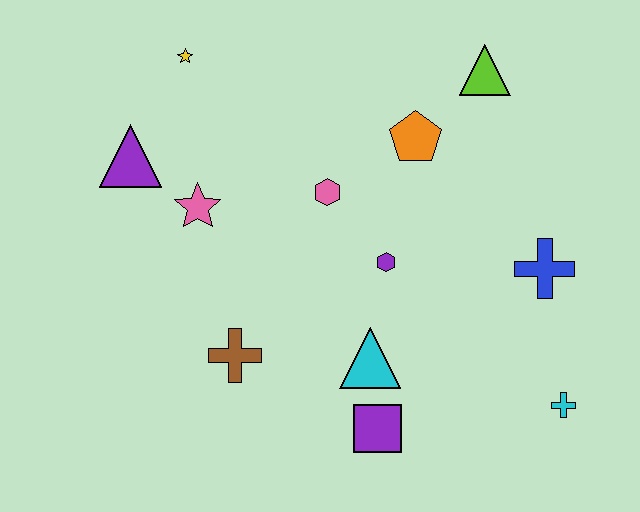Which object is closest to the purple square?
The cyan triangle is closest to the purple square.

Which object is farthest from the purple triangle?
The cyan cross is farthest from the purple triangle.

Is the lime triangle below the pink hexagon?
No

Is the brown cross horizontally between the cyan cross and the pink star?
Yes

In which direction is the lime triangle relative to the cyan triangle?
The lime triangle is above the cyan triangle.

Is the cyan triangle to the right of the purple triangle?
Yes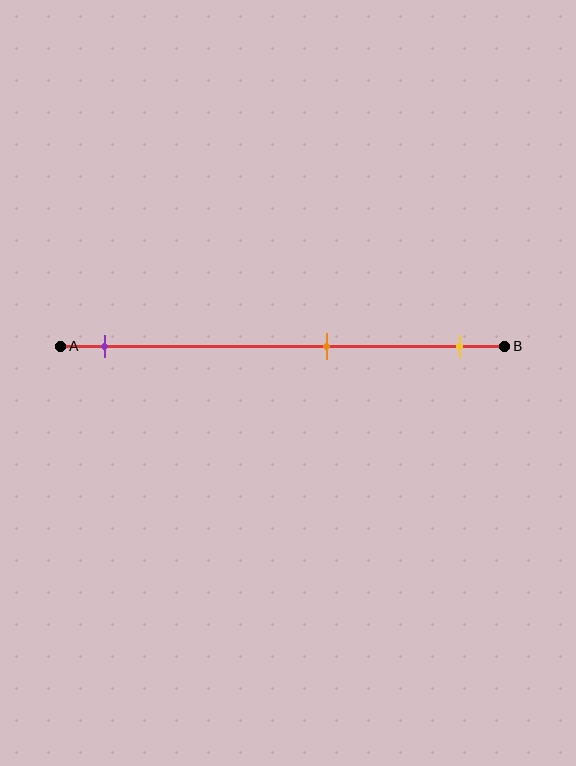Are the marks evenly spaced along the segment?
No, the marks are not evenly spaced.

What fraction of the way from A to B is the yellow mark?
The yellow mark is approximately 90% (0.9) of the way from A to B.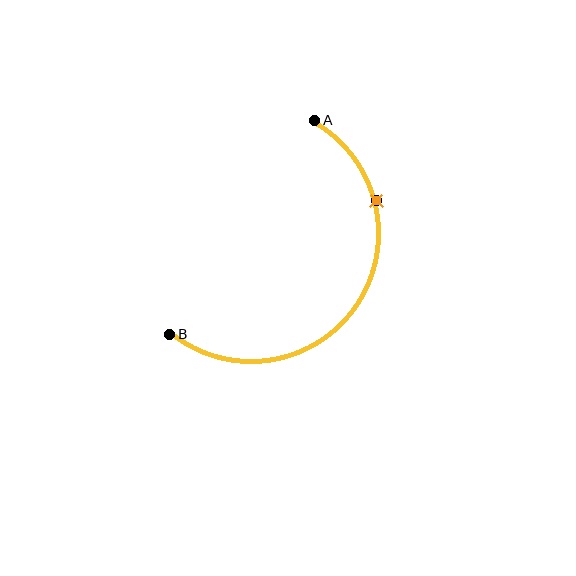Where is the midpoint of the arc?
The arc midpoint is the point on the curve farthest from the straight line joining A and B. It sits below and to the right of that line.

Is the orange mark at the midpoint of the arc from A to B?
No. The orange mark lies on the arc but is closer to endpoint A. The arc midpoint would be at the point on the curve equidistant along the arc from both A and B.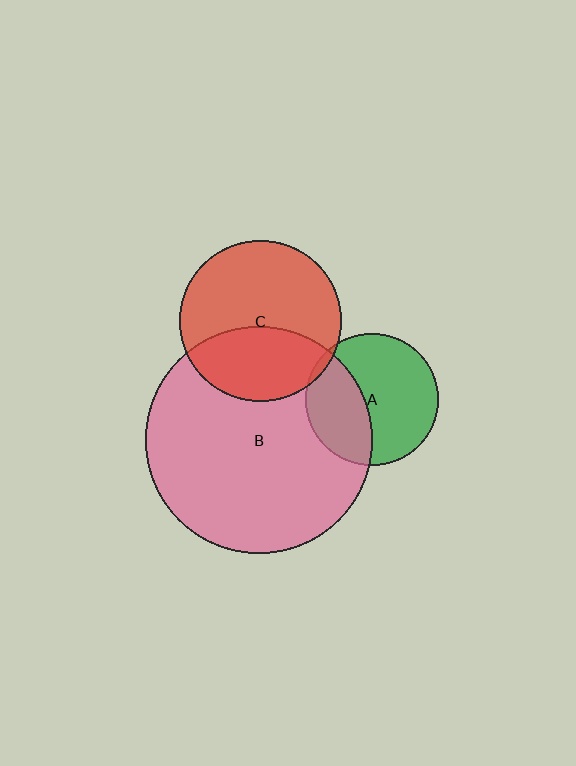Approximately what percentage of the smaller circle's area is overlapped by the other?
Approximately 5%.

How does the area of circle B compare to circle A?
Approximately 2.9 times.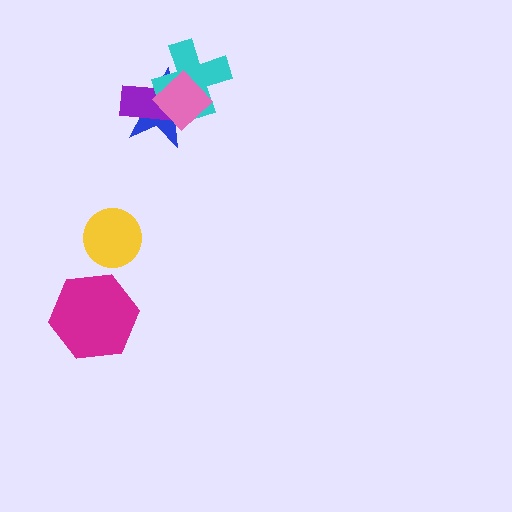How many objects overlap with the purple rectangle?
3 objects overlap with the purple rectangle.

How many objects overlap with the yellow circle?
0 objects overlap with the yellow circle.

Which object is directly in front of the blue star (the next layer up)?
The purple rectangle is directly in front of the blue star.